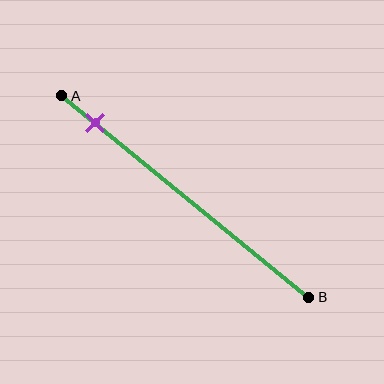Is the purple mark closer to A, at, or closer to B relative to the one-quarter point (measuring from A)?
The purple mark is closer to point A than the one-quarter point of segment AB.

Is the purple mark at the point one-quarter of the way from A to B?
No, the mark is at about 15% from A, not at the 25% one-quarter point.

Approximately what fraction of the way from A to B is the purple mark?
The purple mark is approximately 15% of the way from A to B.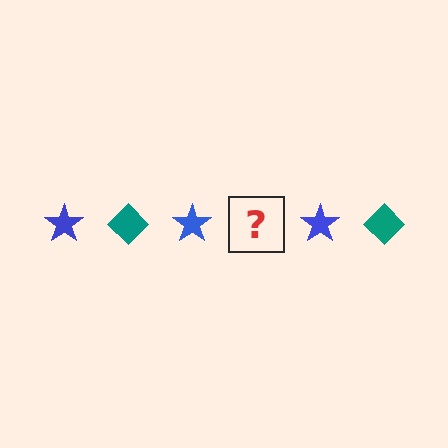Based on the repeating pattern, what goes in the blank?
The blank should be a teal diamond.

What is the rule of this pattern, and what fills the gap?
The rule is that the pattern alternates between blue star and teal diamond. The gap should be filled with a teal diamond.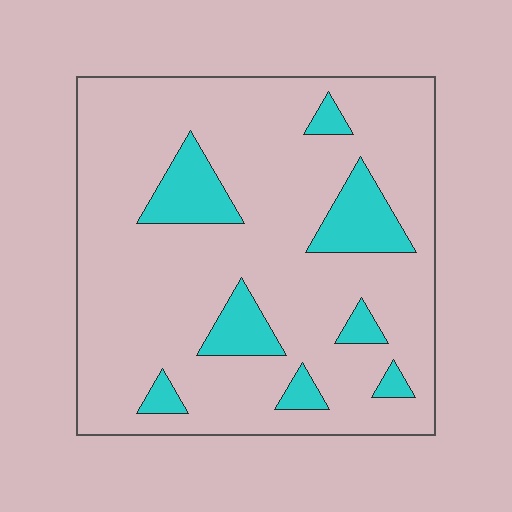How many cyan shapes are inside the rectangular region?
8.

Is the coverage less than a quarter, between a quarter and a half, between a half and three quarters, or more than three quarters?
Less than a quarter.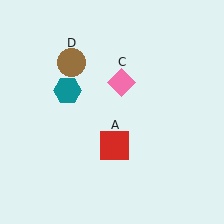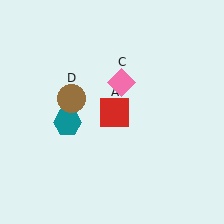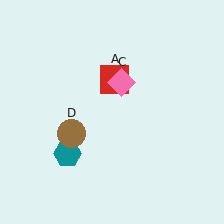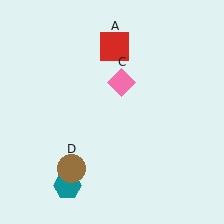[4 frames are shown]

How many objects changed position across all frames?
3 objects changed position: red square (object A), teal hexagon (object B), brown circle (object D).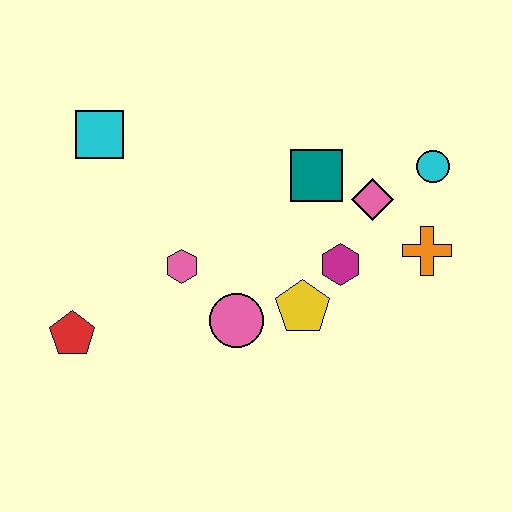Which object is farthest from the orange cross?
The red pentagon is farthest from the orange cross.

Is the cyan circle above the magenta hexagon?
Yes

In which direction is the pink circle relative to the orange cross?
The pink circle is to the left of the orange cross.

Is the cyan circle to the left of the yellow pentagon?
No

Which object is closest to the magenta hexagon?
The yellow pentagon is closest to the magenta hexagon.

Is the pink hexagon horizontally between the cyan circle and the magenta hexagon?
No